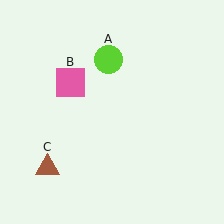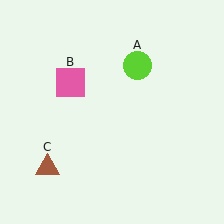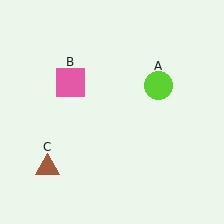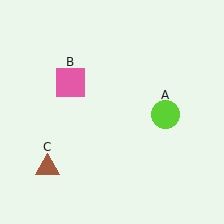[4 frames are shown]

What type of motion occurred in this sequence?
The lime circle (object A) rotated clockwise around the center of the scene.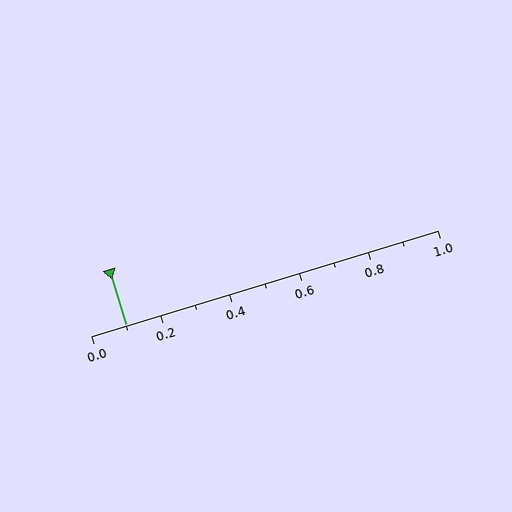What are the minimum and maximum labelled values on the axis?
The axis runs from 0.0 to 1.0.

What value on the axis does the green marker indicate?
The marker indicates approximately 0.1.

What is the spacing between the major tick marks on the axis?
The major ticks are spaced 0.2 apart.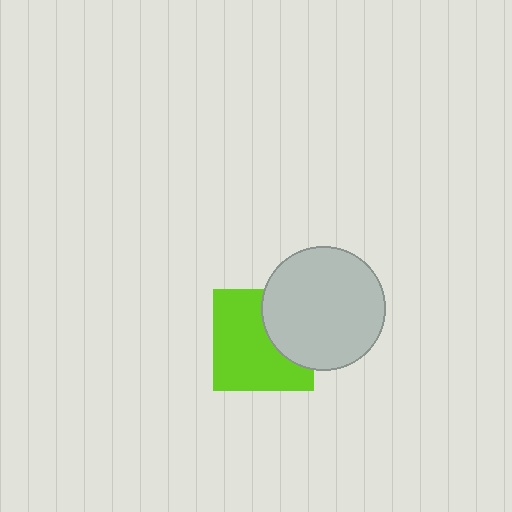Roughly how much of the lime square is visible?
Most of it is visible (roughly 67%).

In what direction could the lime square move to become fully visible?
The lime square could move left. That would shift it out from behind the light gray circle entirely.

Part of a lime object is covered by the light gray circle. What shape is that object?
It is a square.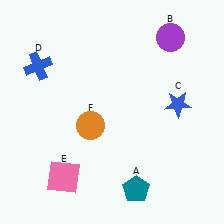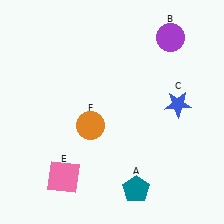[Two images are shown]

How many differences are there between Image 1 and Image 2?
There is 1 difference between the two images.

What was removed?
The blue cross (D) was removed in Image 2.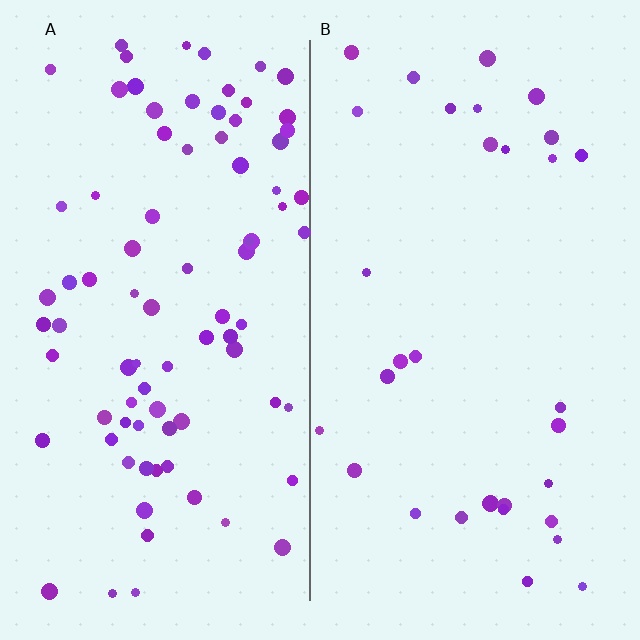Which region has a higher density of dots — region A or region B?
A (the left).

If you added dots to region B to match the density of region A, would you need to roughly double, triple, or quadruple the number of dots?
Approximately triple.